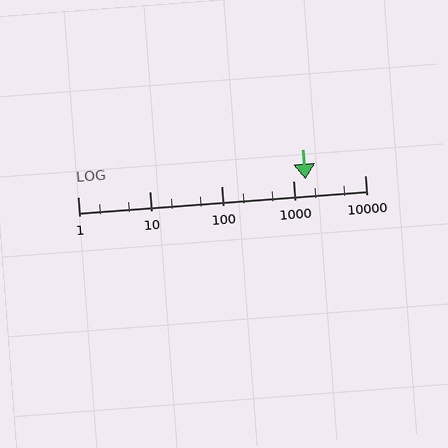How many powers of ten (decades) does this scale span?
The scale spans 4 decades, from 1 to 10000.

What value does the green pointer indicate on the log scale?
The pointer indicates approximately 1500.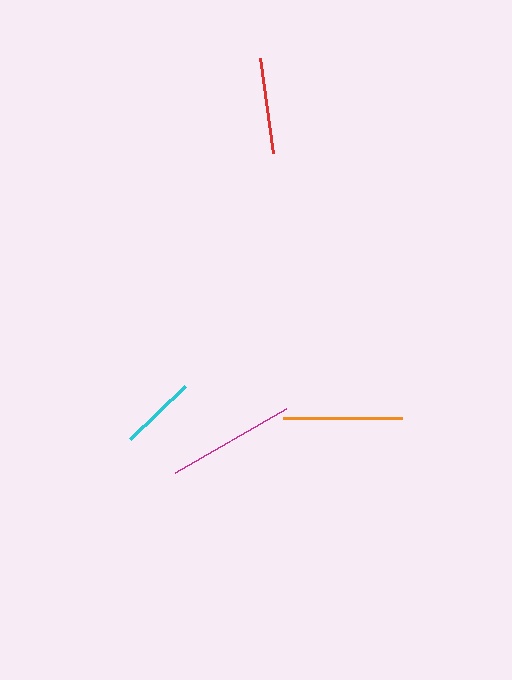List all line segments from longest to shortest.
From longest to shortest: magenta, orange, red, cyan.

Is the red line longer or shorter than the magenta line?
The magenta line is longer than the red line.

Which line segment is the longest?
The magenta line is the longest at approximately 128 pixels.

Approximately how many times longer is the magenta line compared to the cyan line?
The magenta line is approximately 1.7 times the length of the cyan line.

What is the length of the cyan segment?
The cyan segment is approximately 76 pixels long.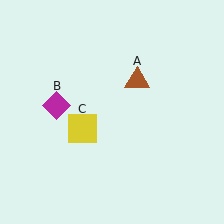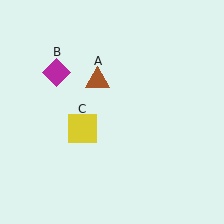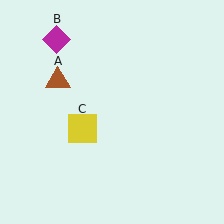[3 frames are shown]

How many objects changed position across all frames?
2 objects changed position: brown triangle (object A), magenta diamond (object B).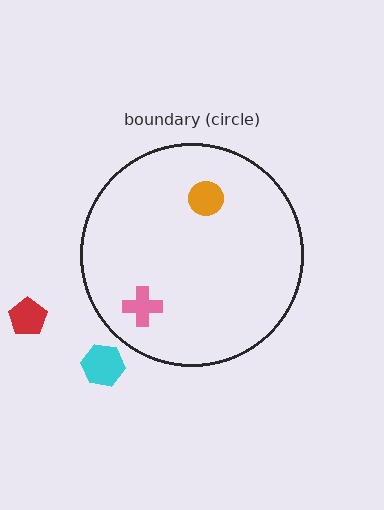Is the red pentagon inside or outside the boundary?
Outside.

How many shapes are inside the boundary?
2 inside, 2 outside.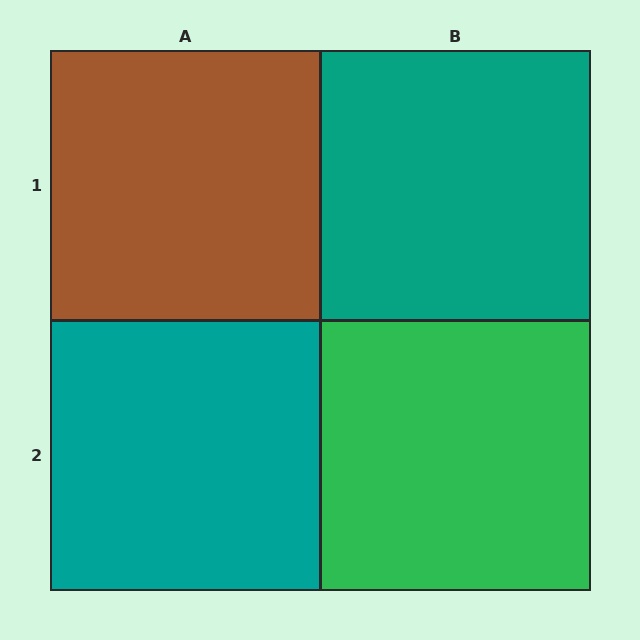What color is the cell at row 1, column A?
Brown.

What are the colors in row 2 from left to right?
Teal, green.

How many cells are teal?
2 cells are teal.